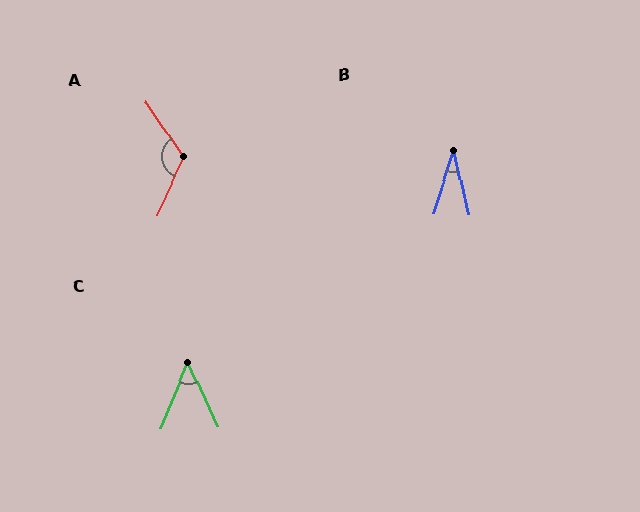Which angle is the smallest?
B, at approximately 30 degrees.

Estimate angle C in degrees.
Approximately 47 degrees.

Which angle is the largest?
A, at approximately 121 degrees.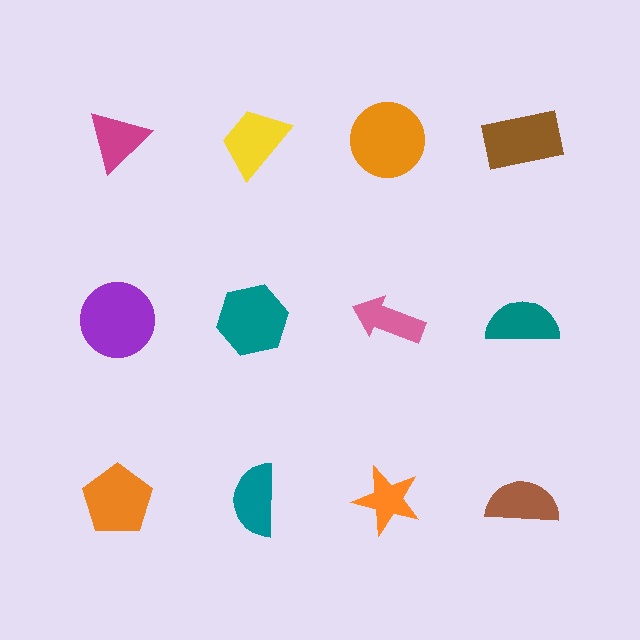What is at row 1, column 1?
A magenta triangle.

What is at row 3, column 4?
A brown semicircle.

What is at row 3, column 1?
An orange pentagon.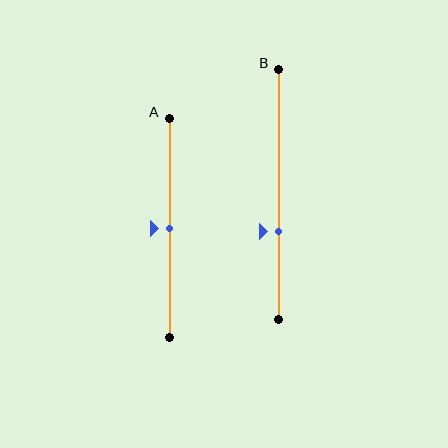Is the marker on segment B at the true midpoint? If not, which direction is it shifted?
No, the marker on segment B is shifted downward by about 15% of the segment length.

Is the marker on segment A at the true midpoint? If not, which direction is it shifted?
Yes, the marker on segment A is at the true midpoint.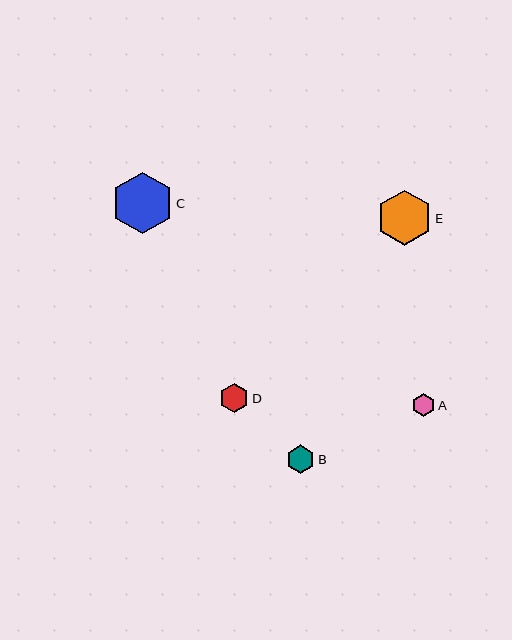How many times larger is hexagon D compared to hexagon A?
Hexagon D is approximately 1.3 times the size of hexagon A.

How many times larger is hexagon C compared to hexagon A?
Hexagon C is approximately 2.7 times the size of hexagon A.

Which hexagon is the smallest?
Hexagon A is the smallest with a size of approximately 23 pixels.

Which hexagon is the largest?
Hexagon C is the largest with a size of approximately 62 pixels.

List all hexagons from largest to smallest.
From largest to smallest: C, E, D, B, A.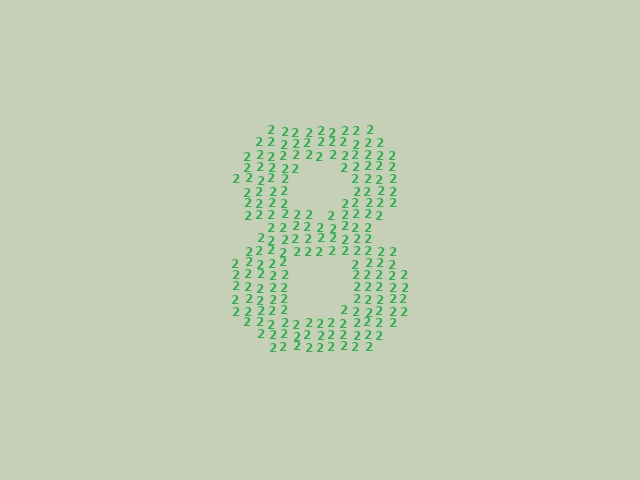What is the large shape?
The large shape is the digit 8.